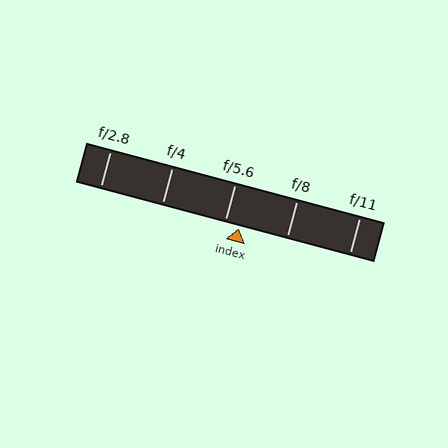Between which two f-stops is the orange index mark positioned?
The index mark is between f/5.6 and f/8.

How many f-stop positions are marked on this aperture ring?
There are 5 f-stop positions marked.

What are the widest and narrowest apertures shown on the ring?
The widest aperture shown is f/2.8 and the narrowest is f/11.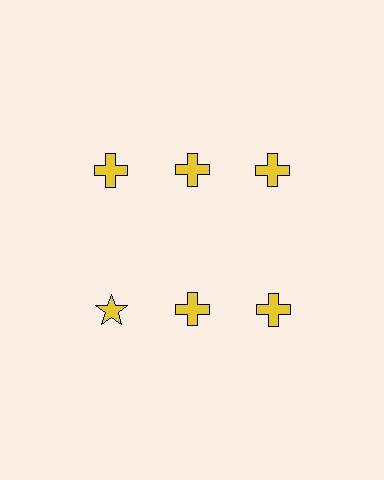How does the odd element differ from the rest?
It has a different shape: star instead of cross.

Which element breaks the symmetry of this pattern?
The yellow star in the second row, leftmost column breaks the symmetry. All other shapes are yellow crosses.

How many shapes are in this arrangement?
There are 6 shapes arranged in a grid pattern.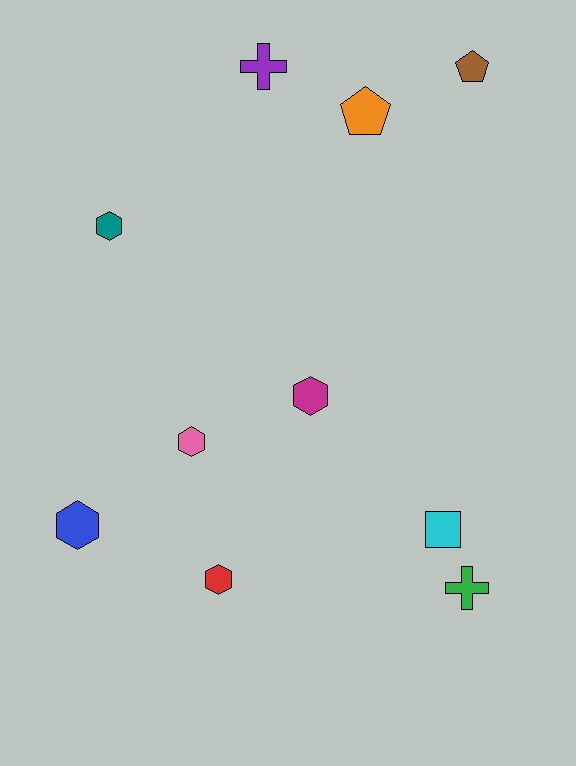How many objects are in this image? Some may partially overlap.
There are 10 objects.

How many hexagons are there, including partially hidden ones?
There are 5 hexagons.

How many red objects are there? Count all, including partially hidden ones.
There is 1 red object.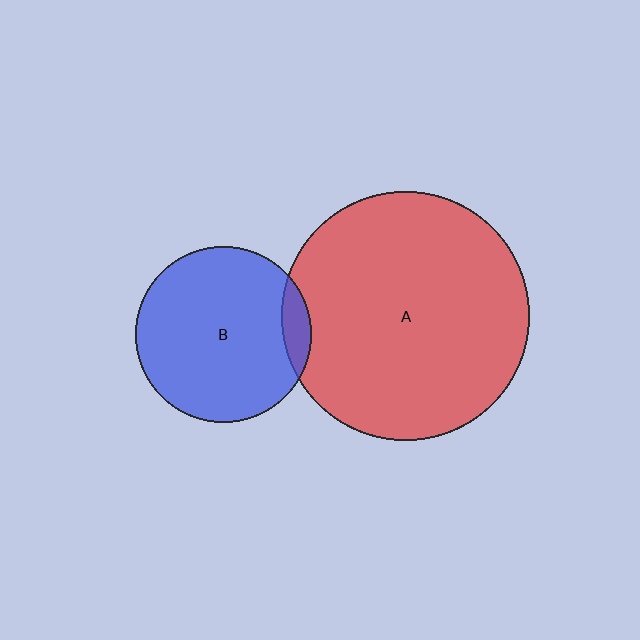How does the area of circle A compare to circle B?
Approximately 2.0 times.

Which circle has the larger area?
Circle A (red).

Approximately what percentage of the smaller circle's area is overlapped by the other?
Approximately 10%.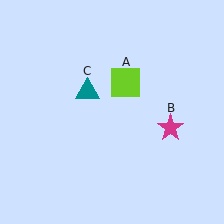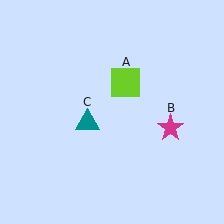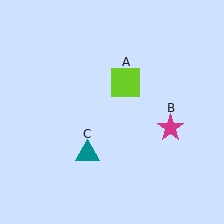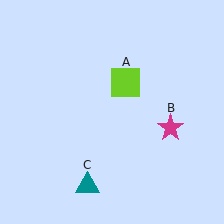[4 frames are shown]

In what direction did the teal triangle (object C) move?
The teal triangle (object C) moved down.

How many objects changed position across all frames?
1 object changed position: teal triangle (object C).